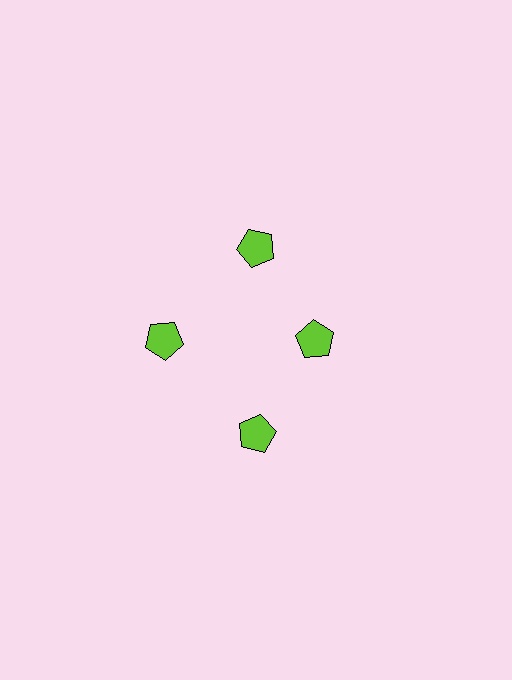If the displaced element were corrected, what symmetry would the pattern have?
It would have 4-fold rotational symmetry — the pattern would map onto itself every 90 degrees.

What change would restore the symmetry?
The symmetry would be restored by moving it outward, back onto the ring so that all 4 pentagons sit at equal angles and equal distance from the center.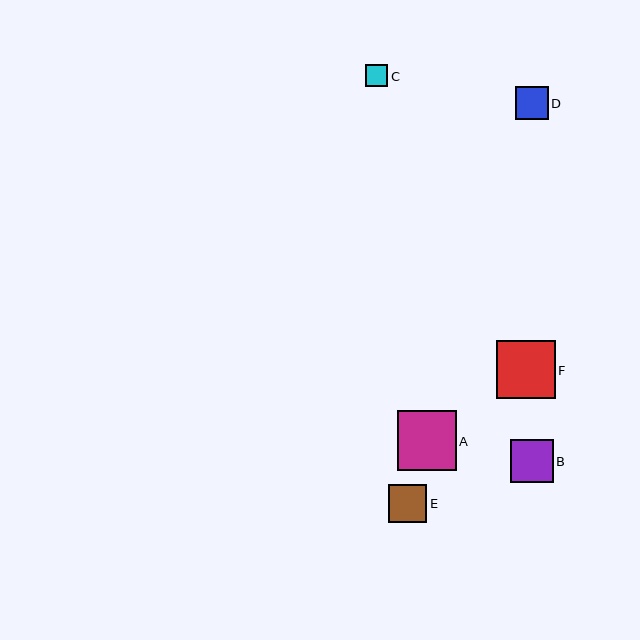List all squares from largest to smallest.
From largest to smallest: A, F, B, E, D, C.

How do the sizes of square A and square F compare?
Square A and square F are approximately the same size.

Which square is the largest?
Square A is the largest with a size of approximately 59 pixels.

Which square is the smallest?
Square C is the smallest with a size of approximately 22 pixels.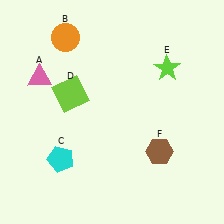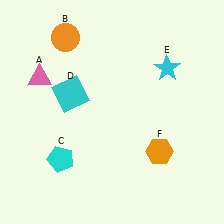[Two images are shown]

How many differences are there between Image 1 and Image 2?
There are 3 differences between the two images.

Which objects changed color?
D changed from lime to cyan. E changed from lime to cyan. F changed from brown to orange.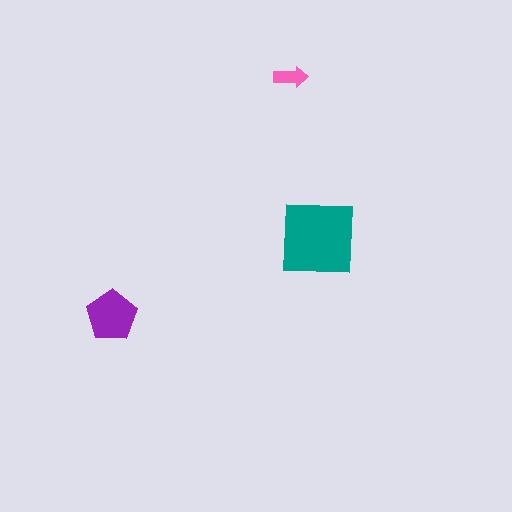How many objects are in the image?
There are 3 objects in the image.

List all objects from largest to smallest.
The teal square, the purple pentagon, the pink arrow.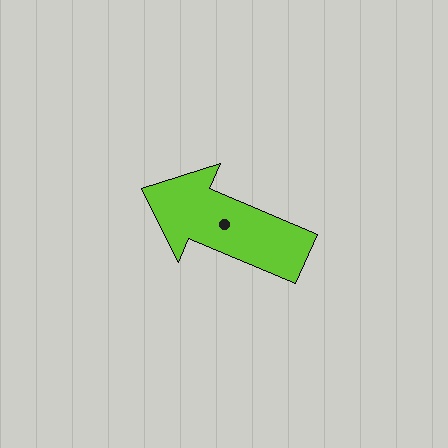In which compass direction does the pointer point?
Northwest.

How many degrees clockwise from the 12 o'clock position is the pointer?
Approximately 293 degrees.